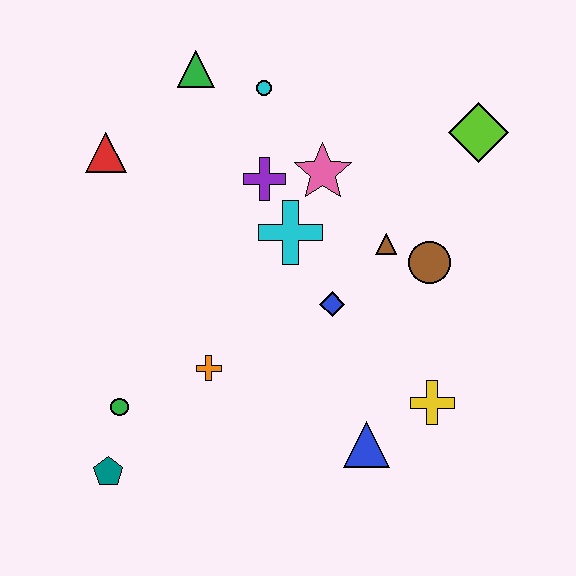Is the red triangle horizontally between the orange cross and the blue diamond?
No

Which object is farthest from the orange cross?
The lime diamond is farthest from the orange cross.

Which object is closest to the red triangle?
The green triangle is closest to the red triangle.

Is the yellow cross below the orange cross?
Yes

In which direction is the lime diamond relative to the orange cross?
The lime diamond is to the right of the orange cross.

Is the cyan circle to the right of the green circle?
Yes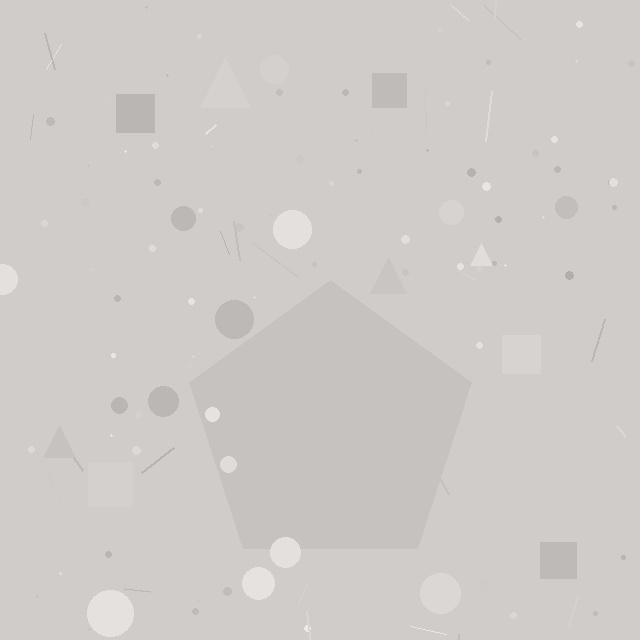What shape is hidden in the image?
A pentagon is hidden in the image.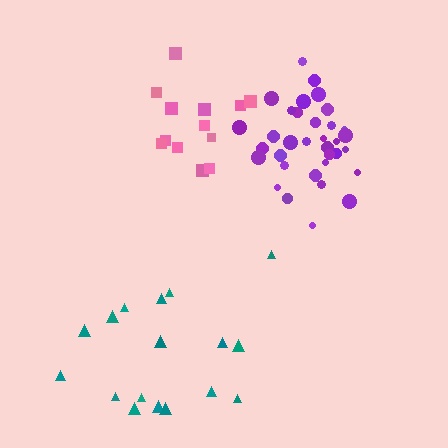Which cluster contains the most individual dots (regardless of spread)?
Purple (35).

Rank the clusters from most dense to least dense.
purple, pink, teal.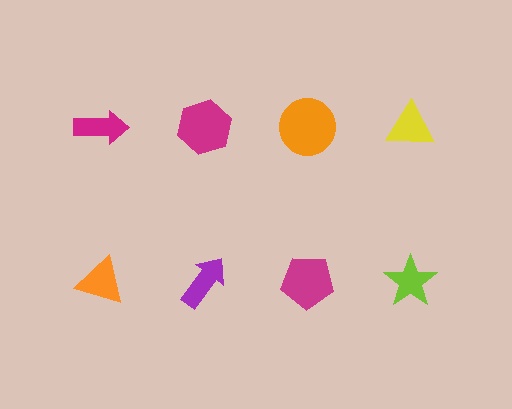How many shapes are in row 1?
4 shapes.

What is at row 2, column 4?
A lime star.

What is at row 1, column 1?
A magenta arrow.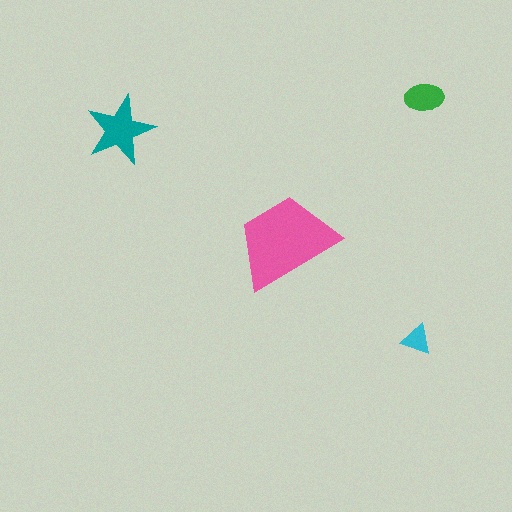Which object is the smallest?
The cyan triangle.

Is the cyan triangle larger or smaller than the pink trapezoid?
Smaller.